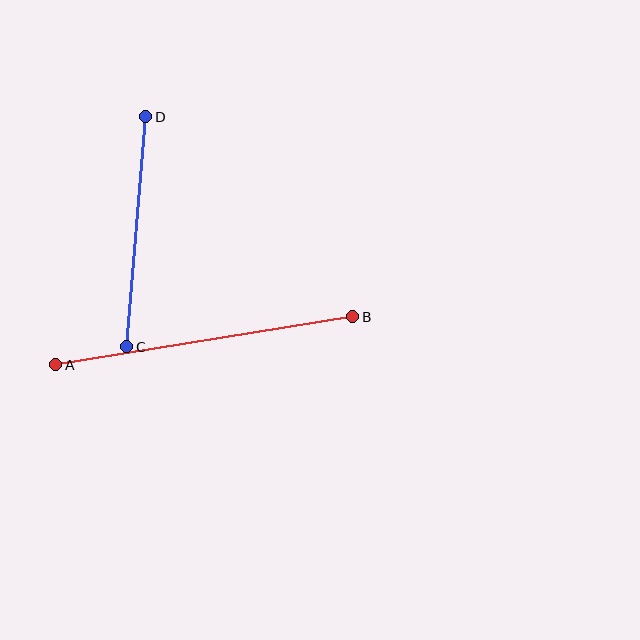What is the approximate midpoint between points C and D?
The midpoint is at approximately (136, 232) pixels.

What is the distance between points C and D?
The distance is approximately 230 pixels.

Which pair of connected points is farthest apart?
Points A and B are farthest apart.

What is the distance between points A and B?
The distance is approximately 301 pixels.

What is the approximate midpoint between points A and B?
The midpoint is at approximately (204, 341) pixels.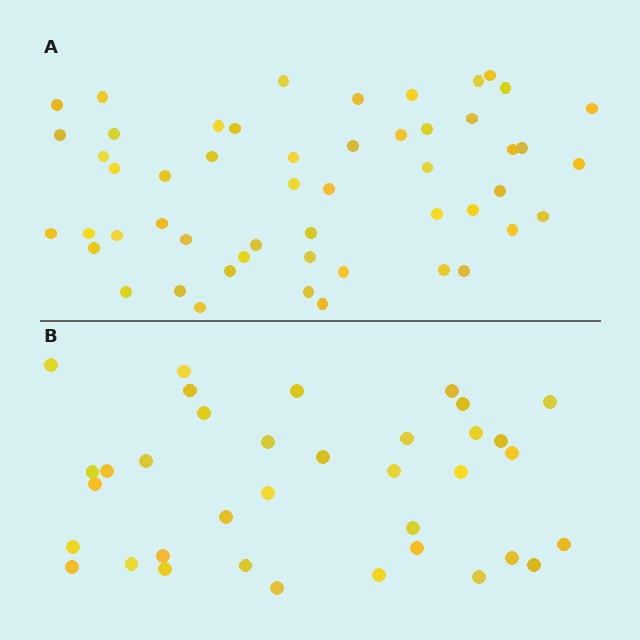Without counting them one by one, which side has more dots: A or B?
Region A (the top region) has more dots.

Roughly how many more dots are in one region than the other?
Region A has approximately 15 more dots than region B.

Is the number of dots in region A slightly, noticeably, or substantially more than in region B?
Region A has noticeably more, but not dramatically so. The ratio is roughly 1.4 to 1.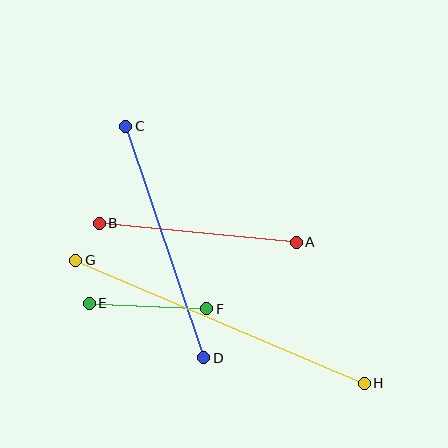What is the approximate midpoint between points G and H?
The midpoint is at approximately (220, 322) pixels.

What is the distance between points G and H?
The distance is approximately 314 pixels.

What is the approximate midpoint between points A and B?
The midpoint is at approximately (198, 233) pixels.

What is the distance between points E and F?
The distance is approximately 118 pixels.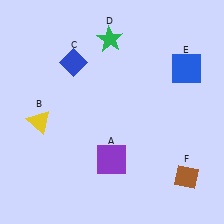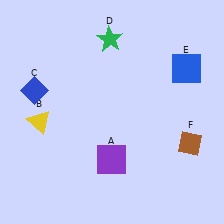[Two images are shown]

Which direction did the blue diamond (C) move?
The blue diamond (C) moved left.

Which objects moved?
The objects that moved are: the blue diamond (C), the brown diamond (F).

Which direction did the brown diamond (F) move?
The brown diamond (F) moved up.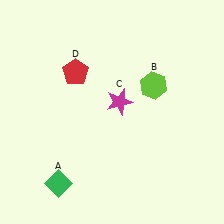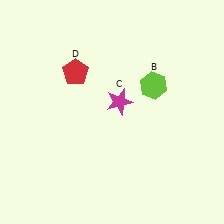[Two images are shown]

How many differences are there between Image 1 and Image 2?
There is 1 difference between the two images.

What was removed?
The green diamond (A) was removed in Image 2.